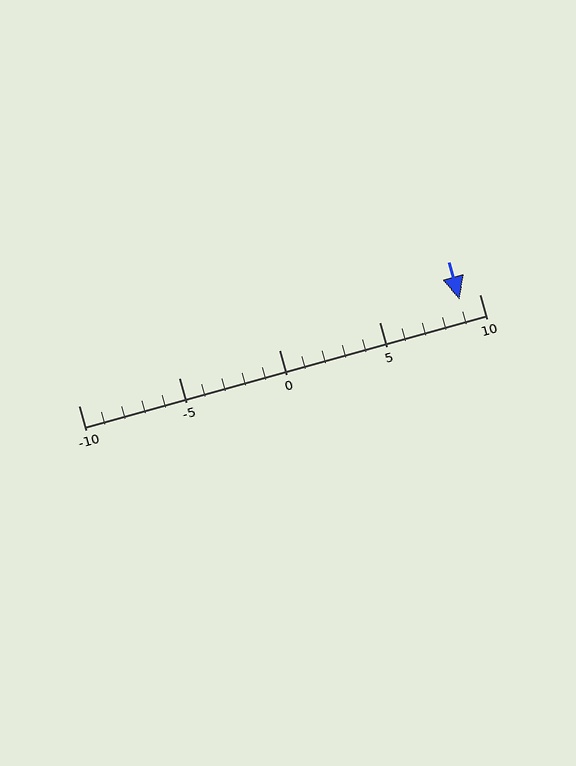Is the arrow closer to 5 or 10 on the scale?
The arrow is closer to 10.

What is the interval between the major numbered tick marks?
The major tick marks are spaced 5 units apart.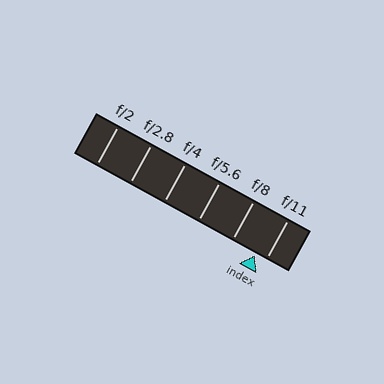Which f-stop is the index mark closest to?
The index mark is closest to f/11.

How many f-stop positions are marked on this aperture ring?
There are 6 f-stop positions marked.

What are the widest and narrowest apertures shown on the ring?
The widest aperture shown is f/2 and the narrowest is f/11.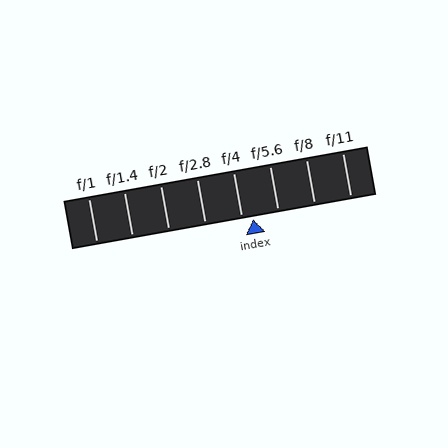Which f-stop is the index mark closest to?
The index mark is closest to f/4.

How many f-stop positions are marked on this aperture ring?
There are 8 f-stop positions marked.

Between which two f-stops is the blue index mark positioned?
The index mark is between f/4 and f/5.6.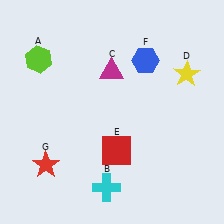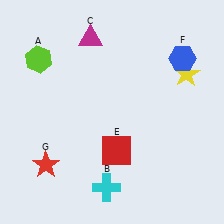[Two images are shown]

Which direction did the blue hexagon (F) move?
The blue hexagon (F) moved right.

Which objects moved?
The objects that moved are: the magenta triangle (C), the blue hexagon (F).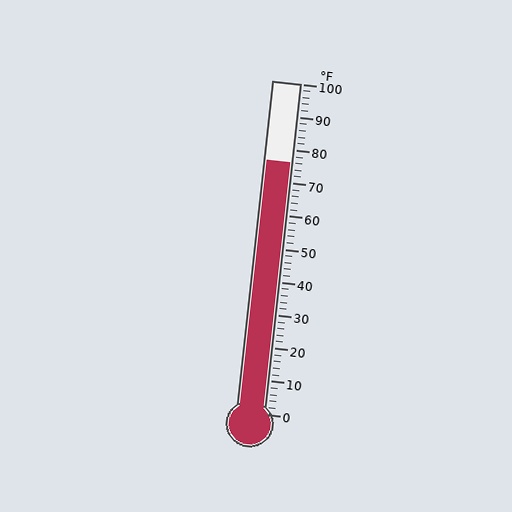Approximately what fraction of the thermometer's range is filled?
The thermometer is filled to approximately 75% of its range.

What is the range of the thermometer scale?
The thermometer scale ranges from 0°F to 100°F.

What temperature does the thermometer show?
The thermometer shows approximately 76°F.